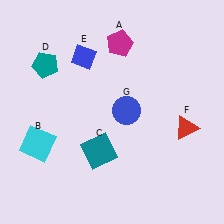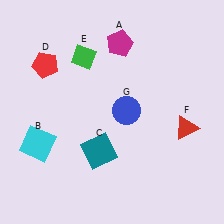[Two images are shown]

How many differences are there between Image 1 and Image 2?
There are 2 differences between the two images.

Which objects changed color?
D changed from teal to red. E changed from blue to green.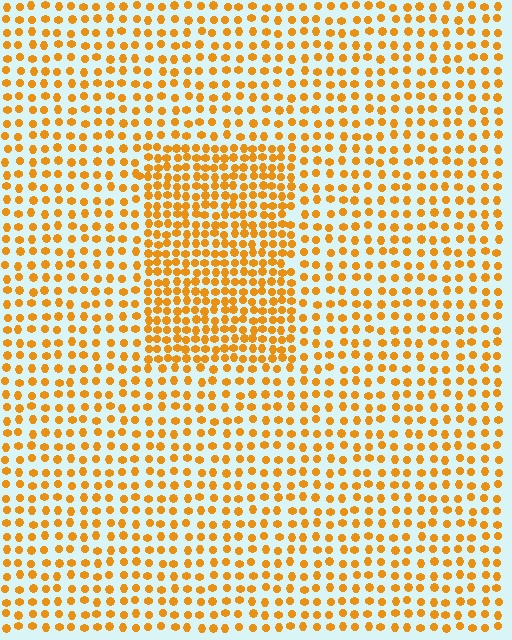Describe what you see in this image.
The image contains small orange elements arranged at two different densities. A rectangle-shaped region is visible where the elements are more densely packed than the surrounding area.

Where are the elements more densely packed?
The elements are more densely packed inside the rectangle boundary.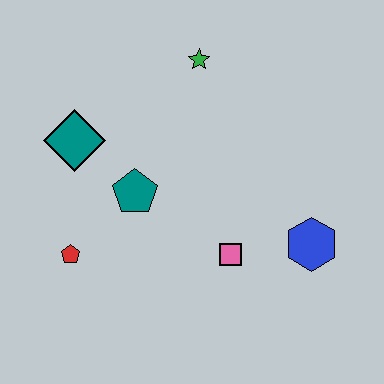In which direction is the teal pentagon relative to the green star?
The teal pentagon is below the green star.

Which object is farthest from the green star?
The red pentagon is farthest from the green star.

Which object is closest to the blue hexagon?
The pink square is closest to the blue hexagon.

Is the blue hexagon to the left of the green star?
No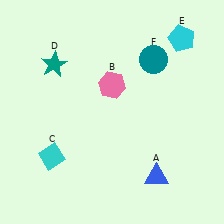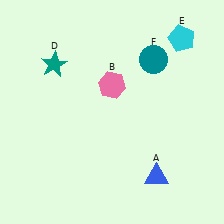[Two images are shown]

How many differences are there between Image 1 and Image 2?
There is 1 difference between the two images.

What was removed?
The cyan diamond (C) was removed in Image 2.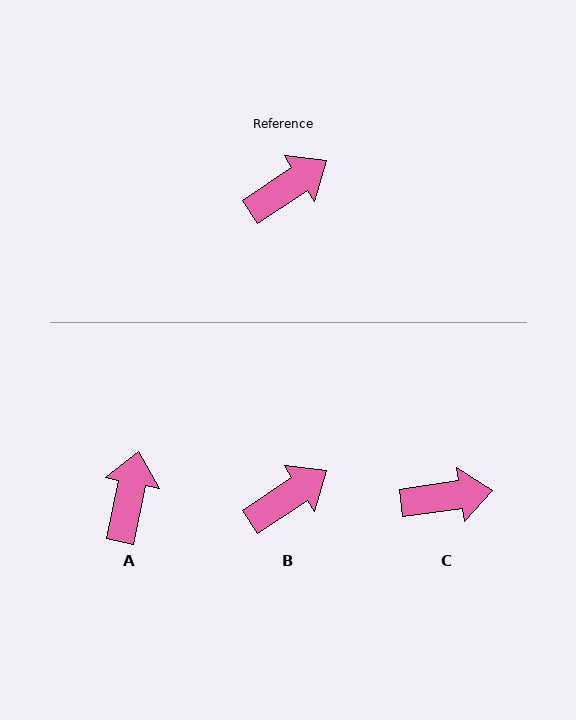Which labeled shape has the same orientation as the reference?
B.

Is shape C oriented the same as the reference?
No, it is off by about 26 degrees.